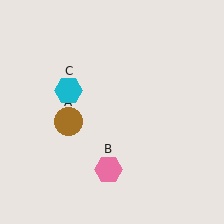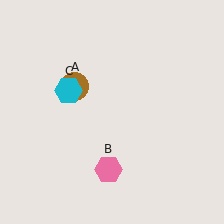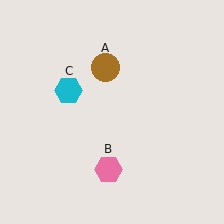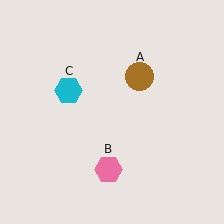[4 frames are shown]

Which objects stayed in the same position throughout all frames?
Pink hexagon (object B) and cyan hexagon (object C) remained stationary.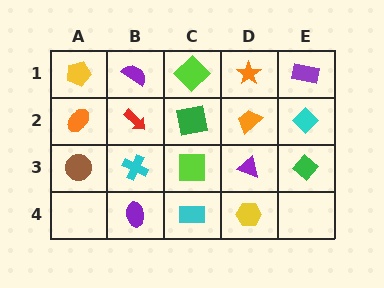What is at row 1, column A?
A yellow pentagon.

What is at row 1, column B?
A purple semicircle.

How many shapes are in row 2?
5 shapes.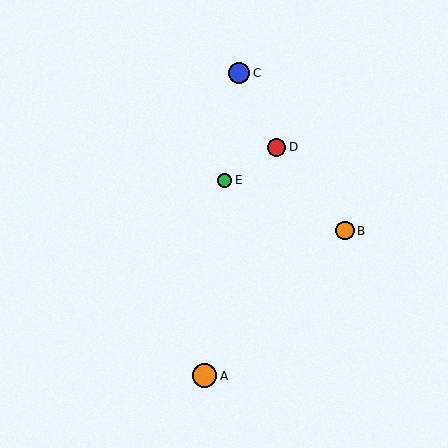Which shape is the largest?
The orange circle (labeled A) is the largest.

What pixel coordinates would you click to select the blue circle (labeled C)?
Click at (239, 73) to select the blue circle C.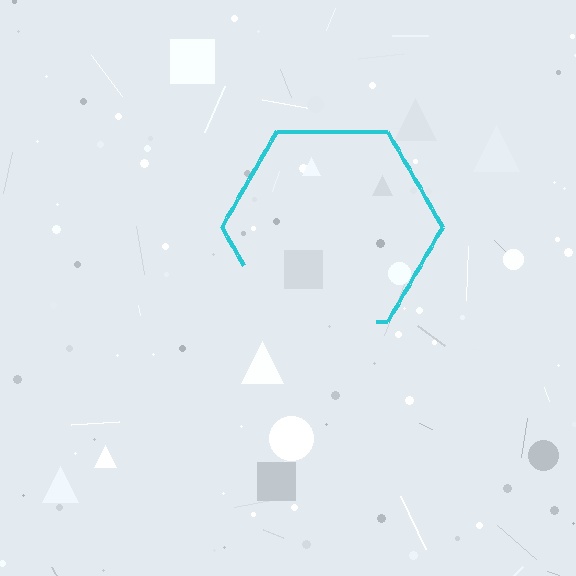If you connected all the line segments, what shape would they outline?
They would outline a hexagon.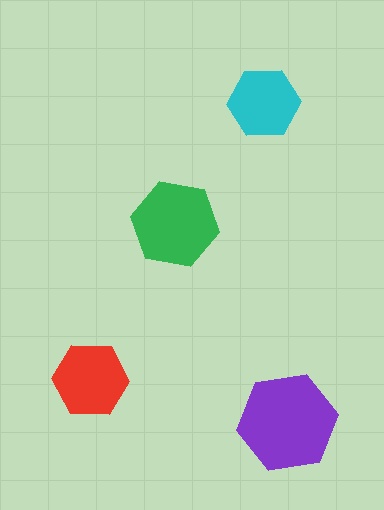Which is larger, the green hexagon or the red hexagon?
The green one.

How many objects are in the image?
There are 4 objects in the image.